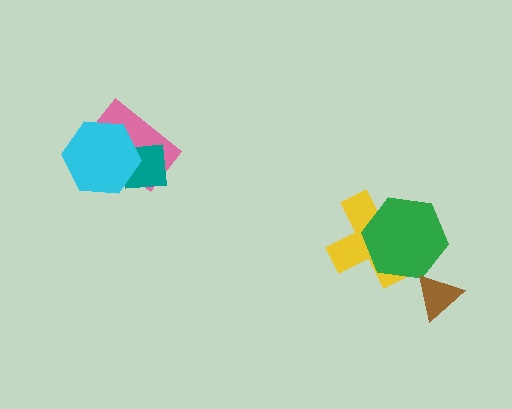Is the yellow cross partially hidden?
Yes, it is partially covered by another shape.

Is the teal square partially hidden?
Yes, it is partially covered by another shape.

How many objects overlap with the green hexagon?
1 object overlaps with the green hexagon.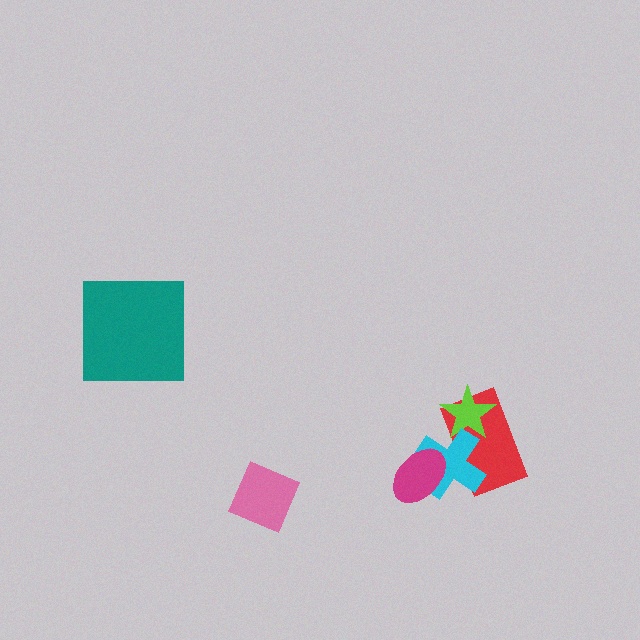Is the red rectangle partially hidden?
Yes, it is partially covered by another shape.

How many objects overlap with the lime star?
2 objects overlap with the lime star.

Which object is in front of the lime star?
The cyan cross is in front of the lime star.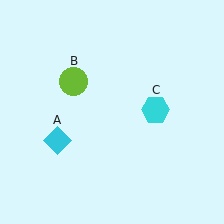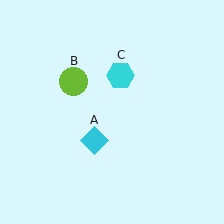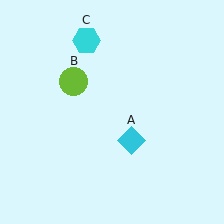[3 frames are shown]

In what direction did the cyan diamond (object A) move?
The cyan diamond (object A) moved right.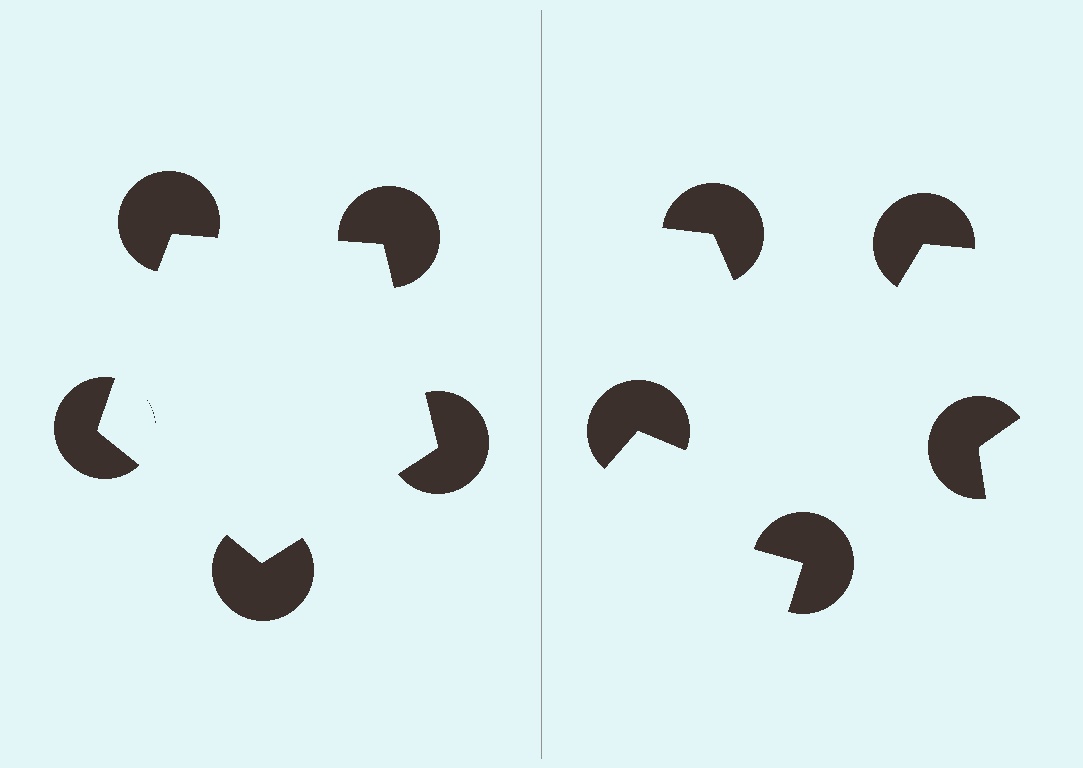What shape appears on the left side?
An illusory pentagon.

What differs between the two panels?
The pac-man discs are positioned identically on both sides; only the wedge orientations differ. On the left they align to a pentagon; on the right they are misaligned.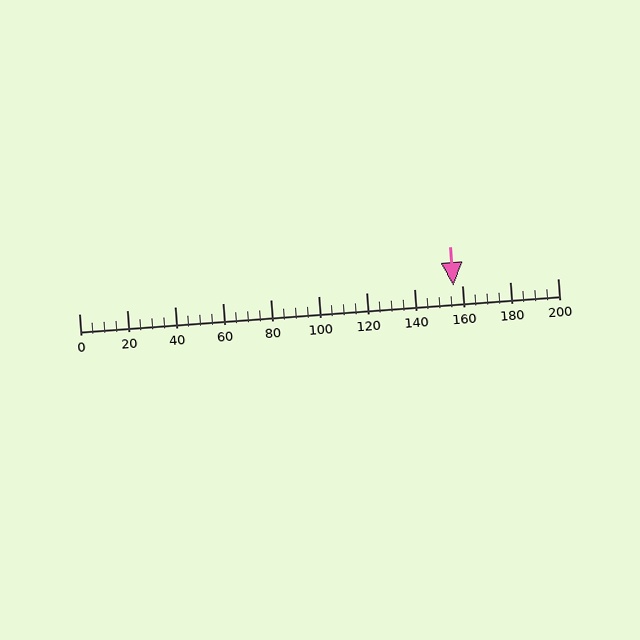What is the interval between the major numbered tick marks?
The major tick marks are spaced 20 units apart.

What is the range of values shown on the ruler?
The ruler shows values from 0 to 200.